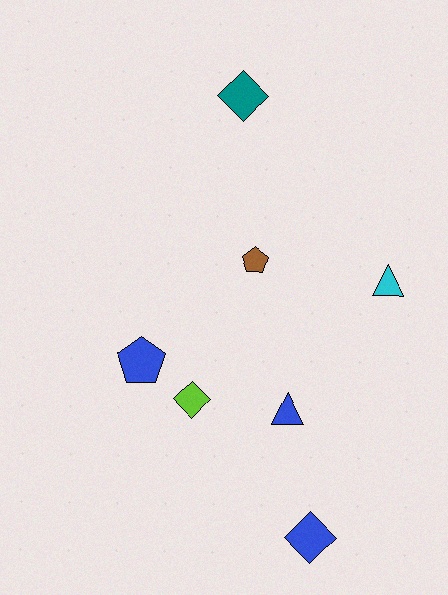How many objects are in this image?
There are 7 objects.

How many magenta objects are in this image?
There are no magenta objects.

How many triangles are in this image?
There are 2 triangles.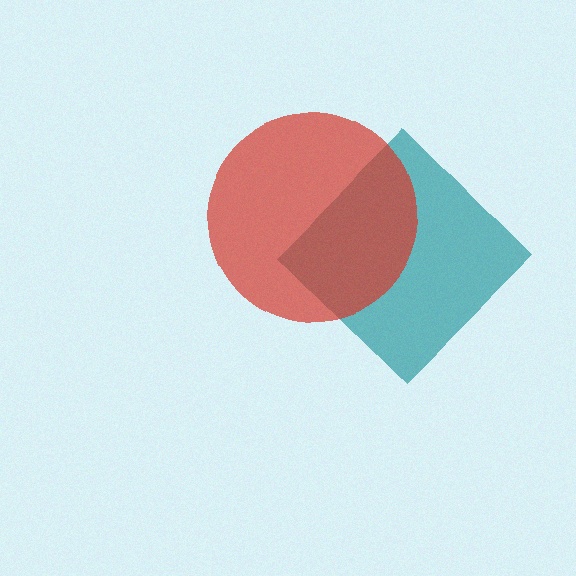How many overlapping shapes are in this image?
There are 2 overlapping shapes in the image.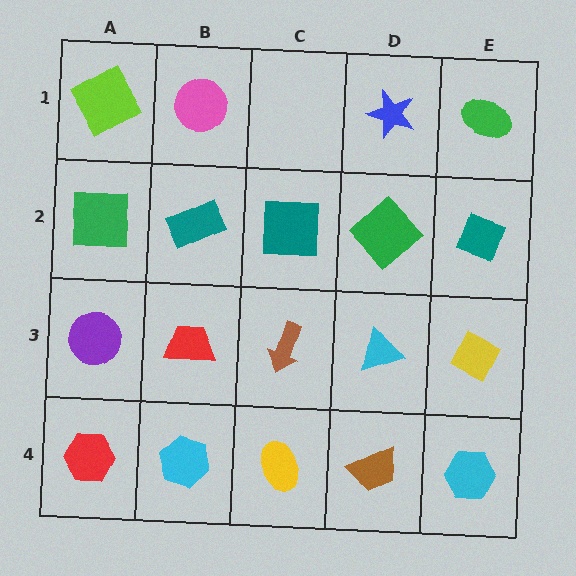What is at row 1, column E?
A green ellipse.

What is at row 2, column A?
A green square.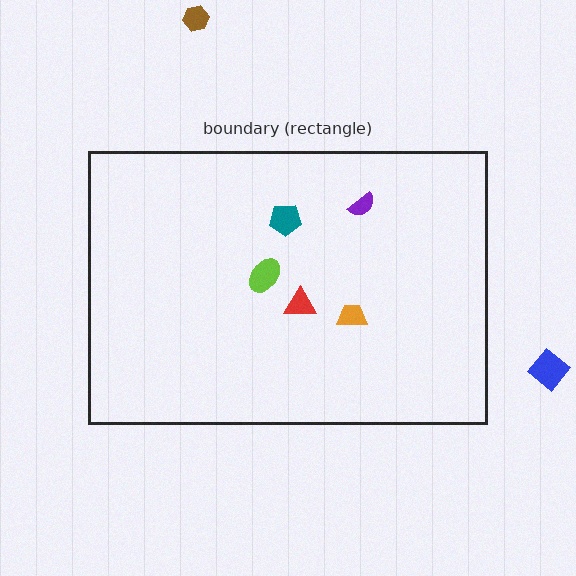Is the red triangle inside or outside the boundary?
Inside.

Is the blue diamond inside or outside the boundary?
Outside.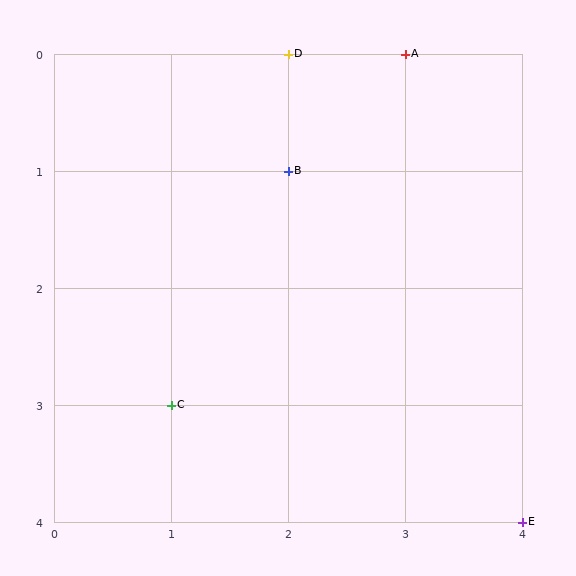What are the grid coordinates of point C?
Point C is at grid coordinates (1, 3).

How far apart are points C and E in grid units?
Points C and E are 3 columns and 1 row apart (about 3.2 grid units diagonally).